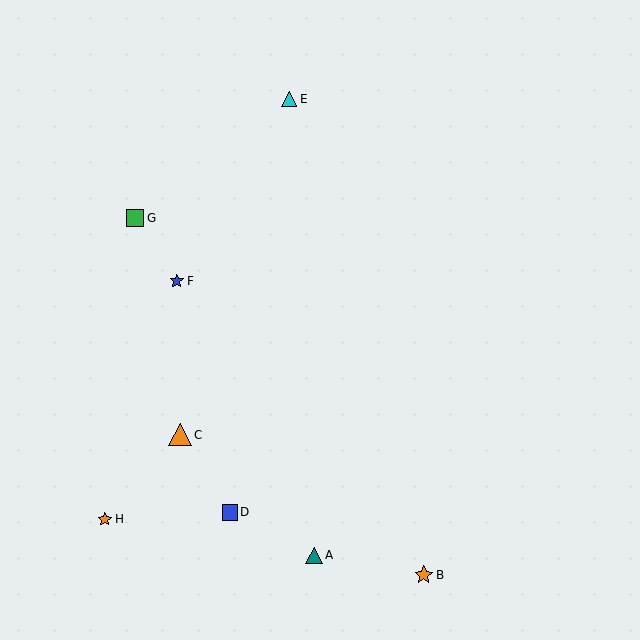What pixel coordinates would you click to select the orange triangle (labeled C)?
Click at (180, 435) to select the orange triangle C.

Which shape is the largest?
The orange triangle (labeled C) is the largest.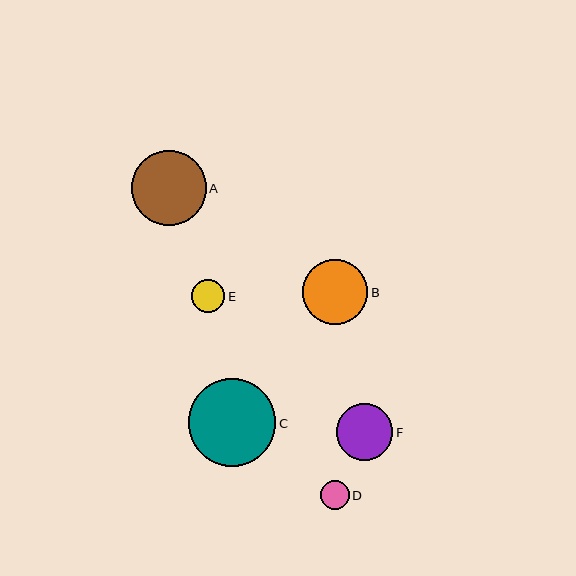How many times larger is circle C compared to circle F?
Circle C is approximately 1.5 times the size of circle F.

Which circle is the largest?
Circle C is the largest with a size of approximately 87 pixels.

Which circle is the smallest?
Circle D is the smallest with a size of approximately 29 pixels.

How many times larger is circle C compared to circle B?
Circle C is approximately 1.3 times the size of circle B.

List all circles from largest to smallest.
From largest to smallest: C, A, B, F, E, D.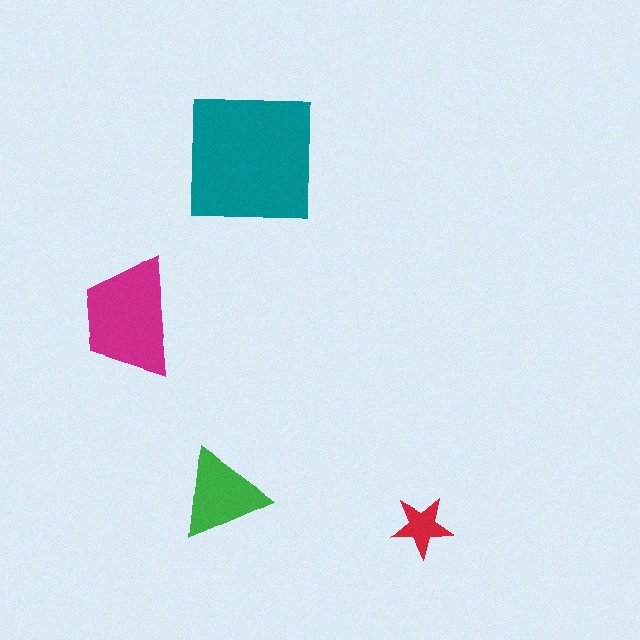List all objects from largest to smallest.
The teal square, the magenta trapezoid, the green triangle, the red star.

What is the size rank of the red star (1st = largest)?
4th.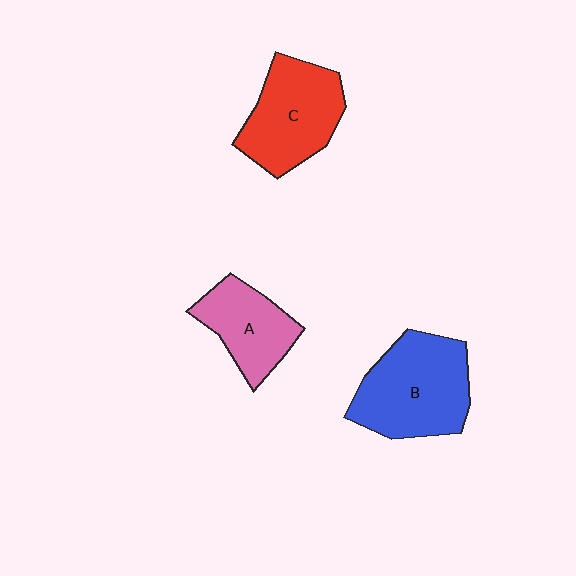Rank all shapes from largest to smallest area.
From largest to smallest: B (blue), C (red), A (pink).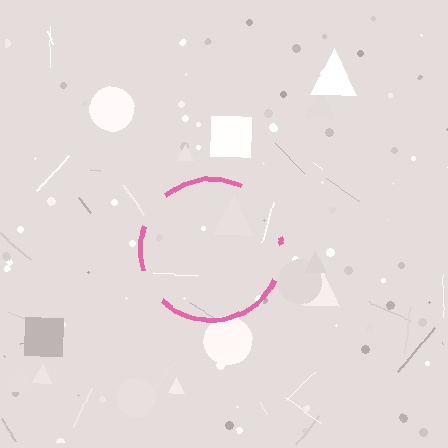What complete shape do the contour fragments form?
The contour fragments form a circle.